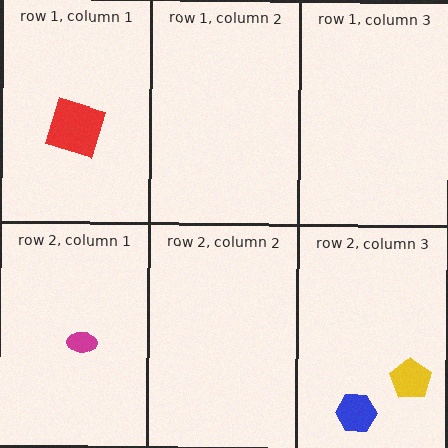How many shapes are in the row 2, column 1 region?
1.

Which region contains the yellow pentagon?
The row 2, column 3 region.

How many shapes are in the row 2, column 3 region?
2.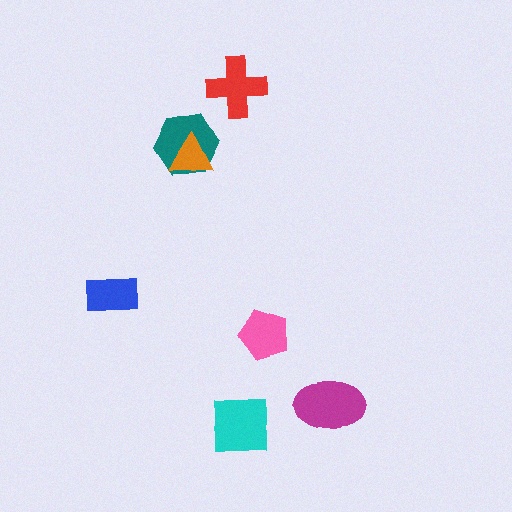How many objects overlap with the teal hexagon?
1 object overlaps with the teal hexagon.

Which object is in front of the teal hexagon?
The orange triangle is in front of the teal hexagon.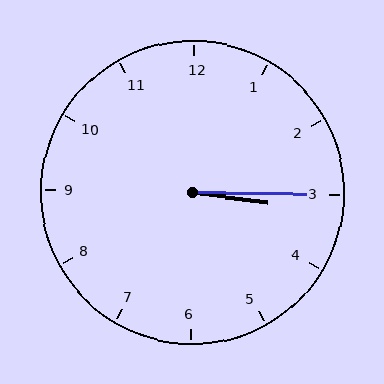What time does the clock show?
3:15.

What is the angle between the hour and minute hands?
Approximately 8 degrees.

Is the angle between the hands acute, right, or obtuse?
It is acute.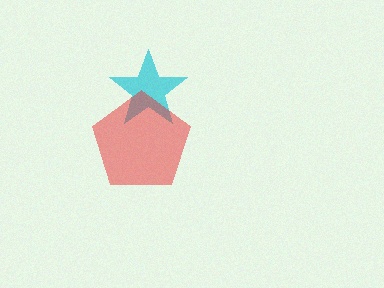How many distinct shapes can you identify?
There are 2 distinct shapes: a cyan star, a red pentagon.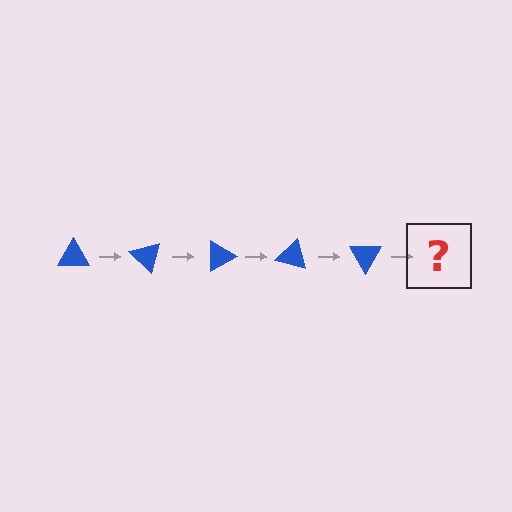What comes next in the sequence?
The next element should be a blue triangle rotated 225 degrees.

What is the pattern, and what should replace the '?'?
The pattern is that the triangle rotates 45 degrees each step. The '?' should be a blue triangle rotated 225 degrees.